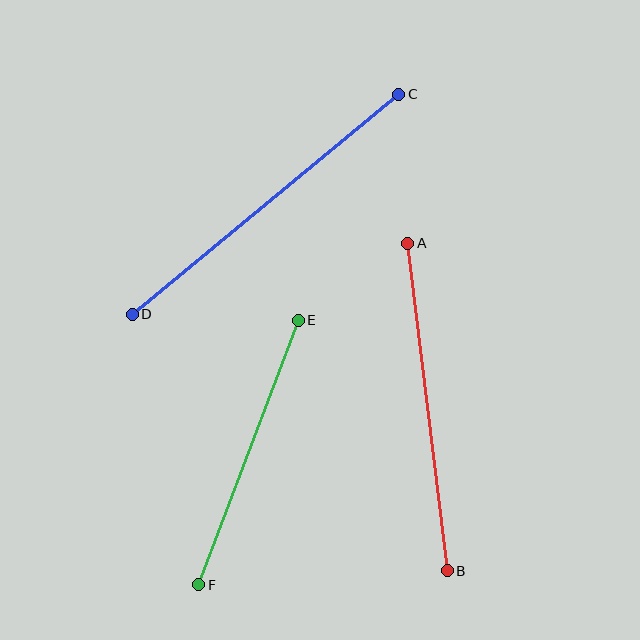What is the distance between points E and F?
The distance is approximately 283 pixels.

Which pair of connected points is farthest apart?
Points C and D are farthest apart.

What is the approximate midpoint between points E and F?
The midpoint is at approximately (249, 453) pixels.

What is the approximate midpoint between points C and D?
The midpoint is at approximately (265, 204) pixels.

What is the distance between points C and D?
The distance is approximately 346 pixels.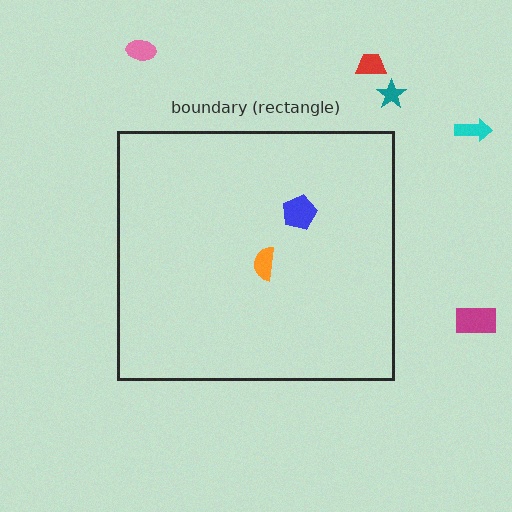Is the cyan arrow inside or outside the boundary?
Outside.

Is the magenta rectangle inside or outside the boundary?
Outside.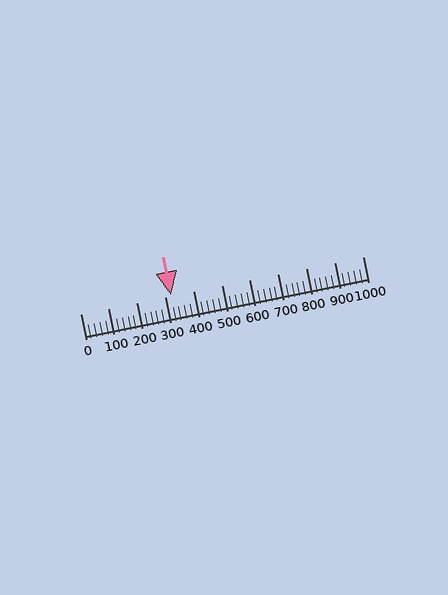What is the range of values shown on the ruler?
The ruler shows values from 0 to 1000.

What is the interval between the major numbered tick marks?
The major tick marks are spaced 100 units apart.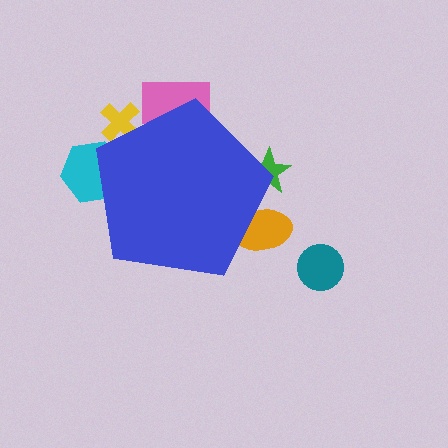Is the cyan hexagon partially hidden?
Yes, the cyan hexagon is partially hidden behind the blue pentagon.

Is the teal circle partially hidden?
No, the teal circle is fully visible.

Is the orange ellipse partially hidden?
Yes, the orange ellipse is partially hidden behind the blue pentagon.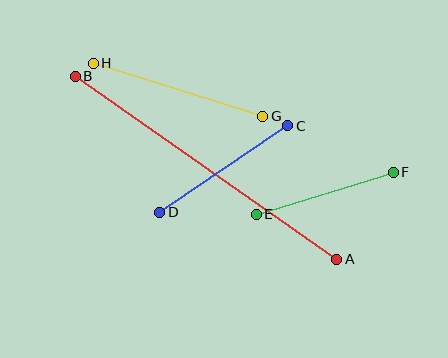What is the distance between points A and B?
The distance is approximately 319 pixels.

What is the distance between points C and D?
The distance is approximately 154 pixels.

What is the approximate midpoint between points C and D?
The midpoint is at approximately (224, 169) pixels.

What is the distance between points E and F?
The distance is approximately 143 pixels.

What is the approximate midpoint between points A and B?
The midpoint is at approximately (206, 168) pixels.